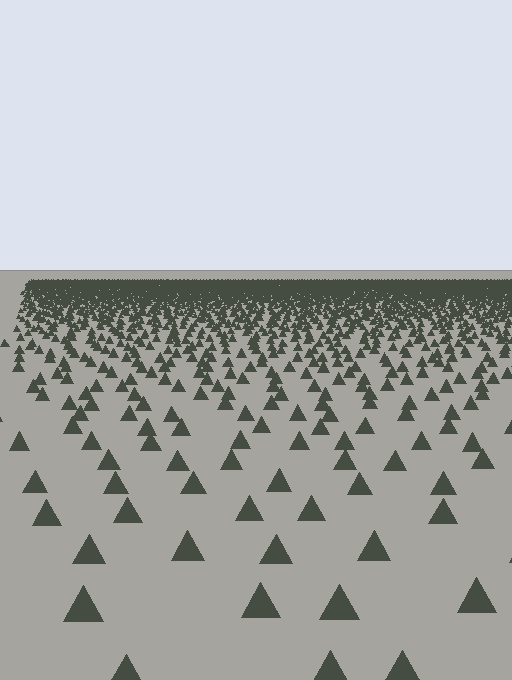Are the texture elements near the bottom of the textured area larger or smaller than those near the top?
Larger. Near the bottom, elements are closer to the viewer and appear at a bigger on-screen size.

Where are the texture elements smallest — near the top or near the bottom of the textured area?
Near the top.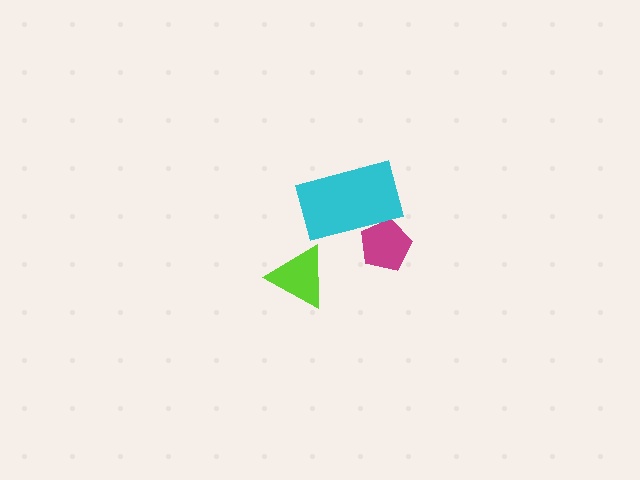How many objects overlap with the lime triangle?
0 objects overlap with the lime triangle.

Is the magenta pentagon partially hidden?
Yes, it is partially covered by another shape.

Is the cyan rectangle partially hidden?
No, no other shape covers it.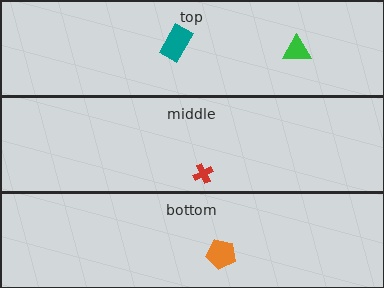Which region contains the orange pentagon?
The bottom region.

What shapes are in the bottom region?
The orange pentagon.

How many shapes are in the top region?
2.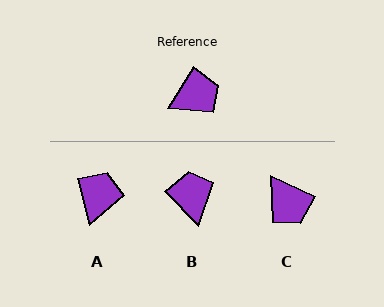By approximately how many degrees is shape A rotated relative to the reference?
Approximately 47 degrees counter-clockwise.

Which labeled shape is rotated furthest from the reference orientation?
C, about 83 degrees away.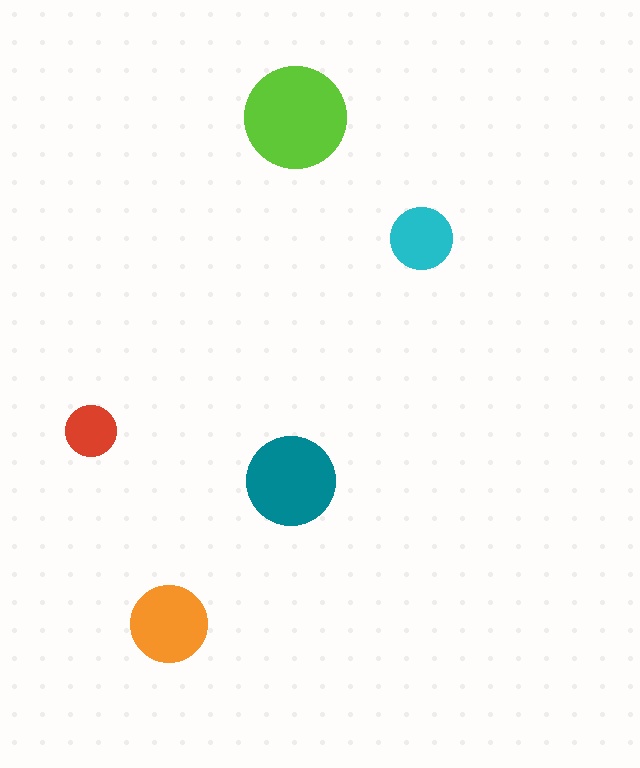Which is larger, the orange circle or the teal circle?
The teal one.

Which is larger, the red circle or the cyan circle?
The cyan one.